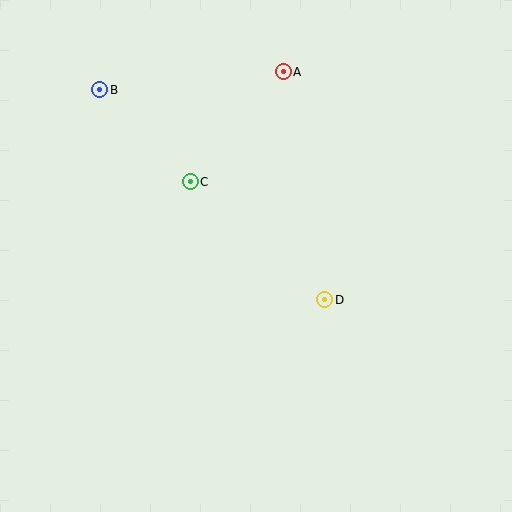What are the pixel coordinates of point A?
Point A is at (283, 72).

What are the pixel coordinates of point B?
Point B is at (100, 90).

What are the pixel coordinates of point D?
Point D is at (325, 300).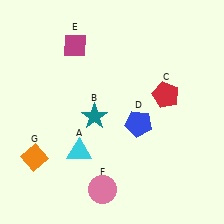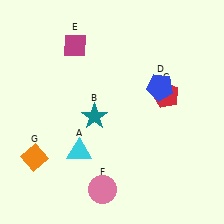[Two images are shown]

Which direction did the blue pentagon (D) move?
The blue pentagon (D) moved up.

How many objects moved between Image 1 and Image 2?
1 object moved between the two images.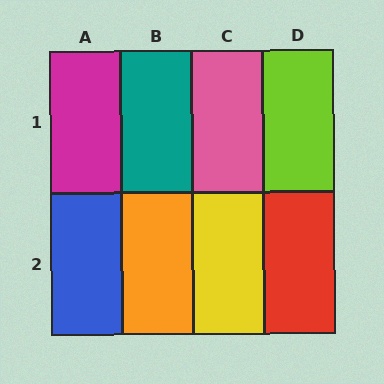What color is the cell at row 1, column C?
Pink.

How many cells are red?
1 cell is red.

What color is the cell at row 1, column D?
Lime.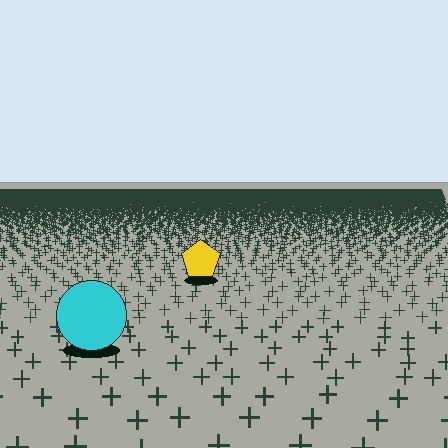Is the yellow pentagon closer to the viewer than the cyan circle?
No. The cyan circle is closer — you can tell from the texture gradient: the ground texture is coarser near it.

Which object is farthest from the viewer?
The yellow pentagon is farthest from the viewer. It appears smaller and the ground texture around it is denser.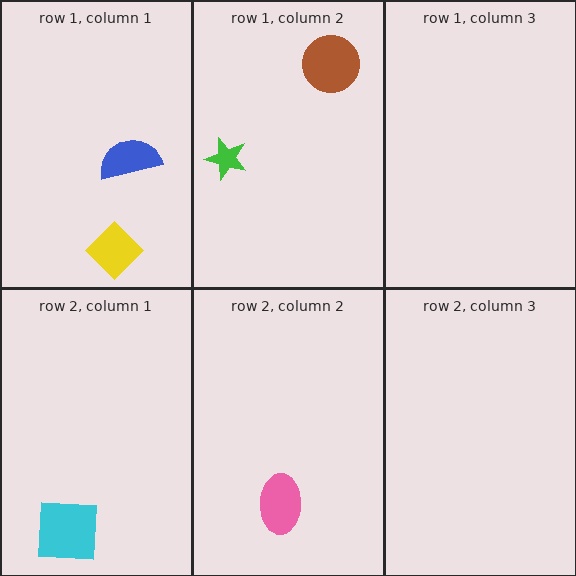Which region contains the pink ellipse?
The row 2, column 2 region.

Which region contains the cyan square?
The row 2, column 1 region.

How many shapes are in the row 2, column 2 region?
1.